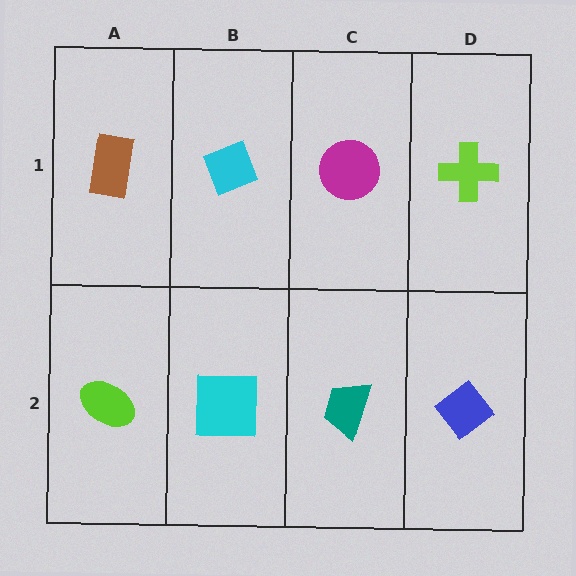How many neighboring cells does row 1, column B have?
3.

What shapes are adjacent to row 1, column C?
A teal trapezoid (row 2, column C), a cyan diamond (row 1, column B), a lime cross (row 1, column D).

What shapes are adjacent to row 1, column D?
A blue diamond (row 2, column D), a magenta circle (row 1, column C).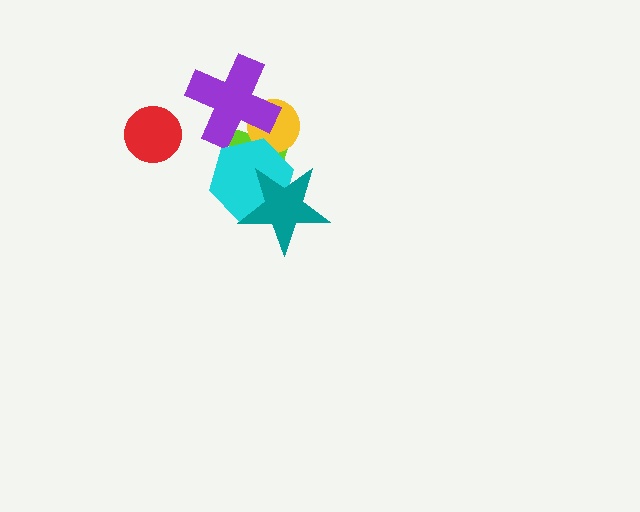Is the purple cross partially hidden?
Yes, it is partially covered by another shape.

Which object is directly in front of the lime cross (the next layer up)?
The yellow circle is directly in front of the lime cross.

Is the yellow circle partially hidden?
Yes, it is partially covered by another shape.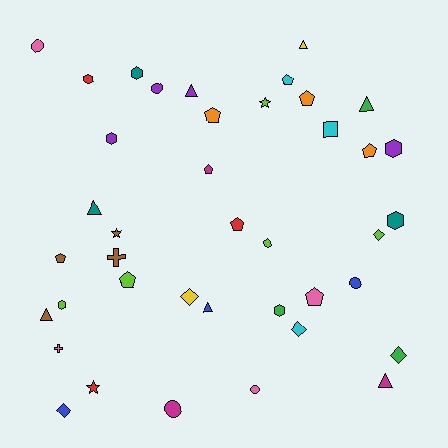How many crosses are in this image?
There are 2 crosses.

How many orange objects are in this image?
There are 3 orange objects.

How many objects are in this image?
There are 40 objects.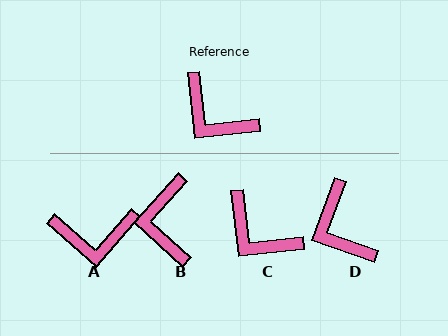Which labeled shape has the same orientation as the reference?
C.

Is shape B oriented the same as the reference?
No, it is off by about 49 degrees.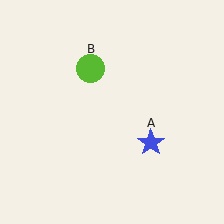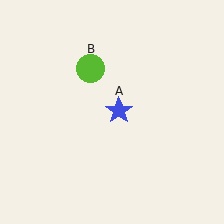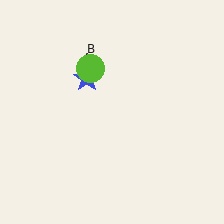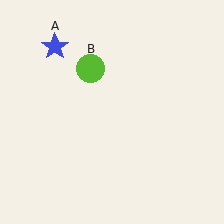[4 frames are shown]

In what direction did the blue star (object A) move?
The blue star (object A) moved up and to the left.